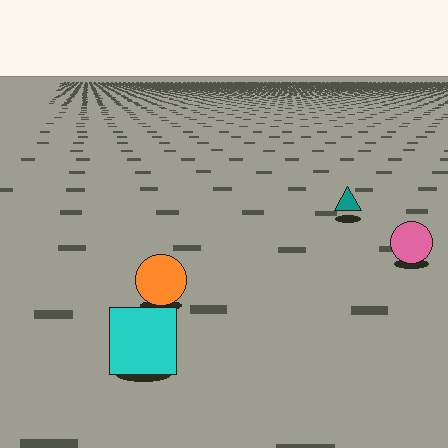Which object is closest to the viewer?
The cyan square is closest. The texture marks near it are larger and more spread out.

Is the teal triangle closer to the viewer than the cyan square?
No. The cyan square is closer — you can tell from the texture gradient: the ground texture is coarser near it.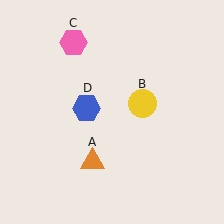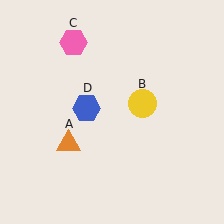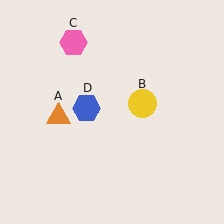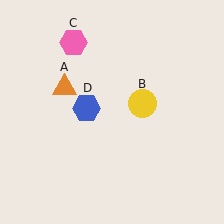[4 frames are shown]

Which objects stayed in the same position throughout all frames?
Yellow circle (object B) and pink hexagon (object C) and blue hexagon (object D) remained stationary.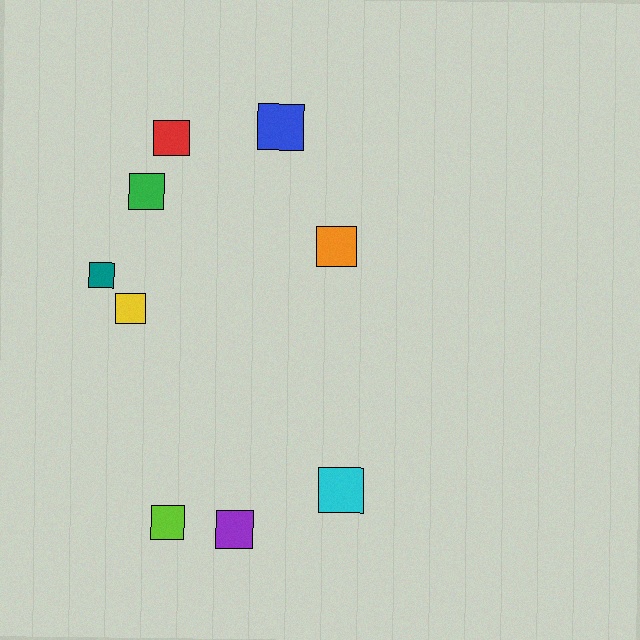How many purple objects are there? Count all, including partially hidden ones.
There is 1 purple object.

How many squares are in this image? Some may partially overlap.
There are 9 squares.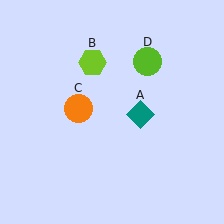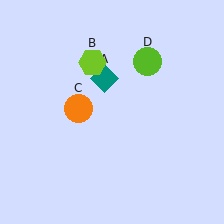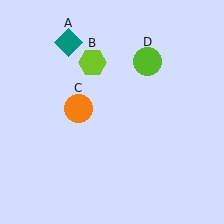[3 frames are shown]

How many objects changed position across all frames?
1 object changed position: teal diamond (object A).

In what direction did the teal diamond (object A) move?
The teal diamond (object A) moved up and to the left.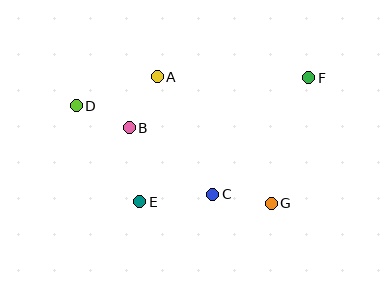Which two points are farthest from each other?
Points D and F are farthest from each other.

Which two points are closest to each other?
Points B and D are closest to each other.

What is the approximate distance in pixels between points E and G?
The distance between E and G is approximately 132 pixels.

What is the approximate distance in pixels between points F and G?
The distance between F and G is approximately 131 pixels.